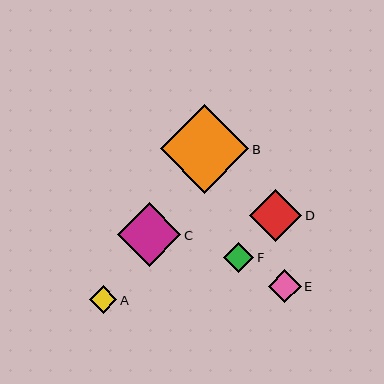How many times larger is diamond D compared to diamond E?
Diamond D is approximately 1.6 times the size of diamond E.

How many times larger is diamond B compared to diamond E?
Diamond B is approximately 2.7 times the size of diamond E.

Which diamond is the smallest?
Diamond A is the smallest with a size of approximately 27 pixels.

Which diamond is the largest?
Diamond B is the largest with a size of approximately 89 pixels.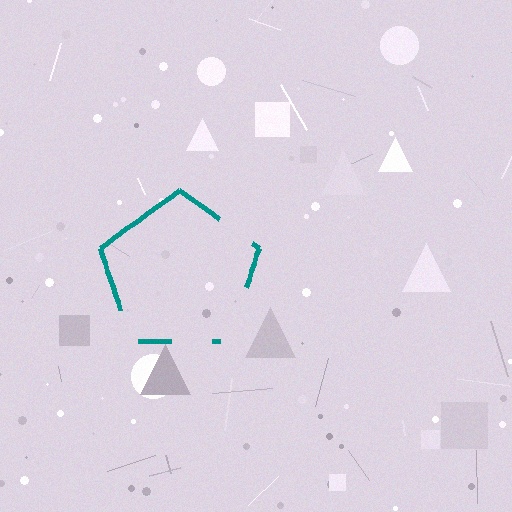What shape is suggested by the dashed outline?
The dashed outline suggests a pentagon.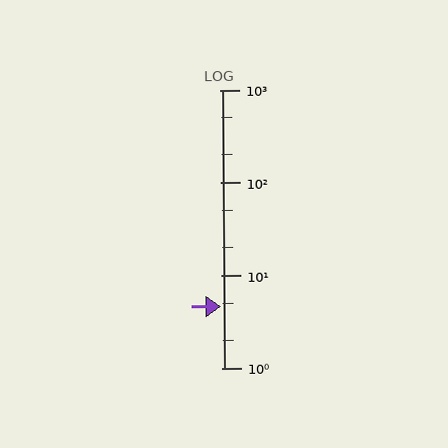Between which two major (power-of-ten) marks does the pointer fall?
The pointer is between 1 and 10.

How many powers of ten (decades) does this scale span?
The scale spans 3 decades, from 1 to 1000.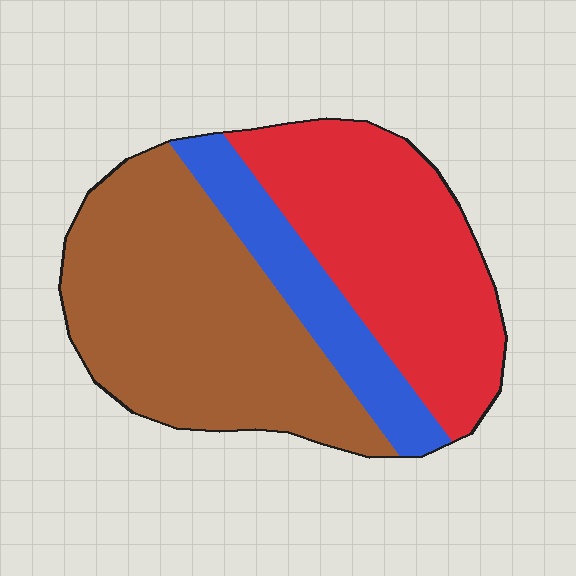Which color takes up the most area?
Brown, at roughly 45%.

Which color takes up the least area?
Blue, at roughly 15%.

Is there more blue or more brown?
Brown.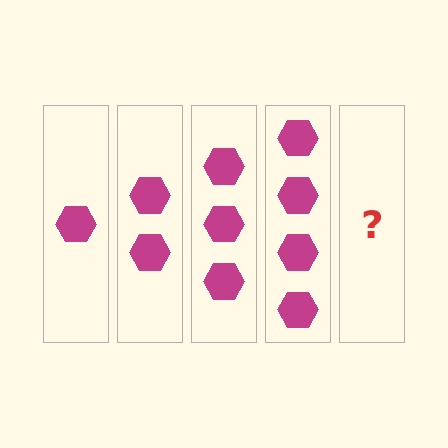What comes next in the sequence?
The next element should be 5 hexagons.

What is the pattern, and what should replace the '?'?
The pattern is that each step adds one more hexagon. The '?' should be 5 hexagons.